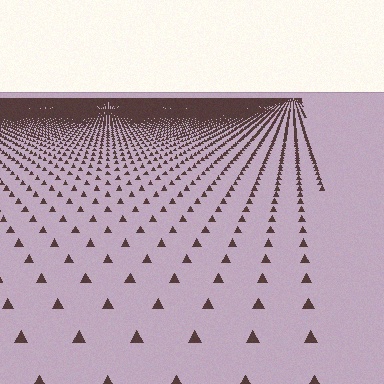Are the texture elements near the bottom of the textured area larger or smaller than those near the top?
Larger. Near the bottom, elements are closer to the viewer and appear at a bigger on-screen size.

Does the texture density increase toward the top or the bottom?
Density increases toward the top.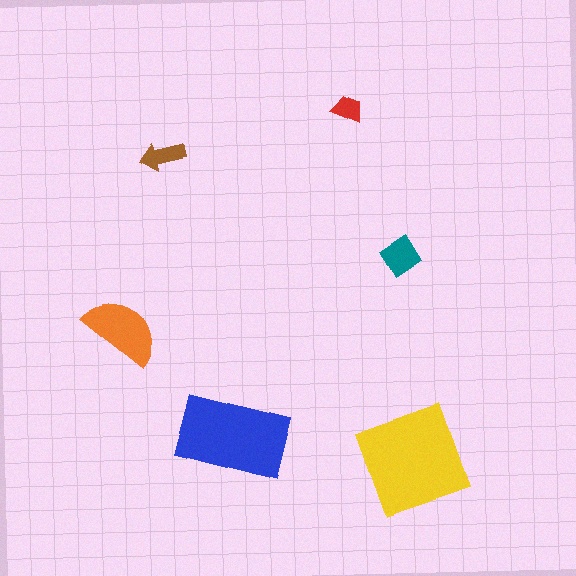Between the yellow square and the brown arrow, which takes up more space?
The yellow square.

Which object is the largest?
The yellow square.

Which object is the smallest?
The red trapezoid.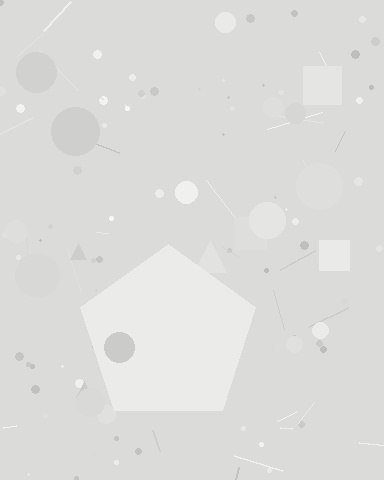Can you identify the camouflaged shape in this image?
The camouflaged shape is a pentagon.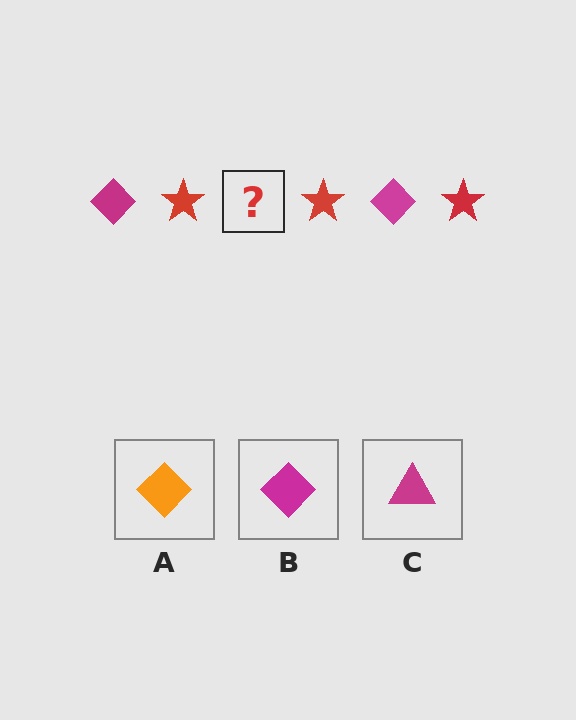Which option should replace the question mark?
Option B.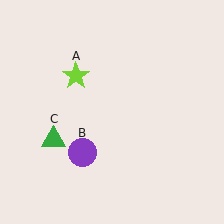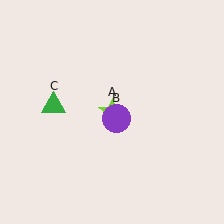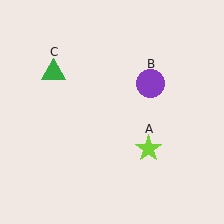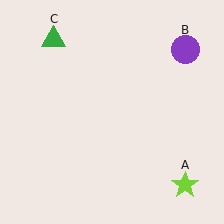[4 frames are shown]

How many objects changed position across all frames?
3 objects changed position: lime star (object A), purple circle (object B), green triangle (object C).